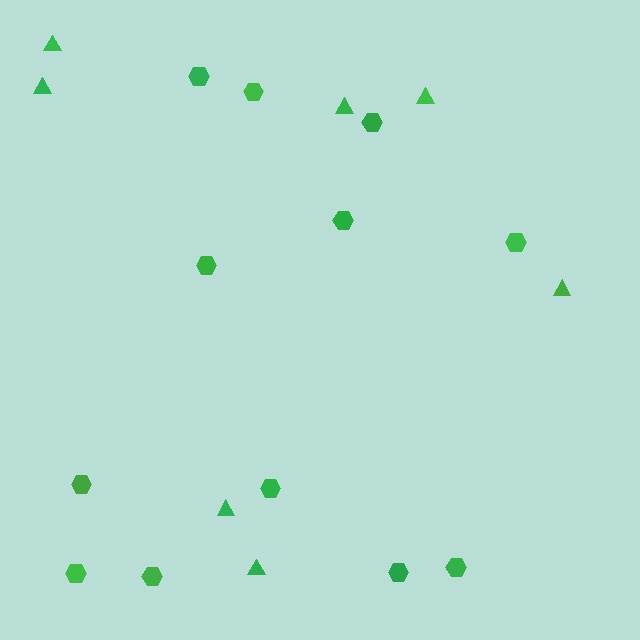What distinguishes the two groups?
There are 2 groups: one group of hexagons (12) and one group of triangles (7).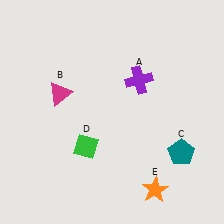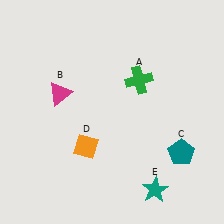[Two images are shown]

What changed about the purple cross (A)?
In Image 1, A is purple. In Image 2, it changed to green.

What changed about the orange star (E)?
In Image 1, E is orange. In Image 2, it changed to teal.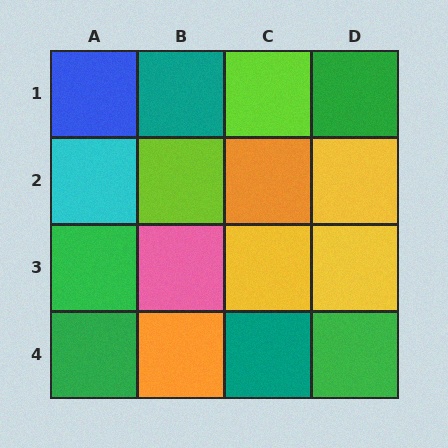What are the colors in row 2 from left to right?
Cyan, lime, orange, yellow.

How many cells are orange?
2 cells are orange.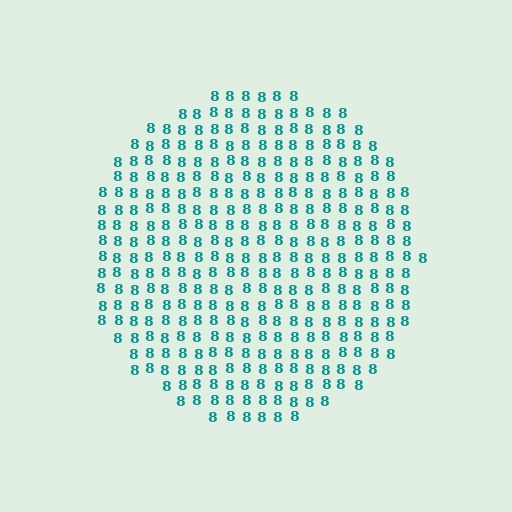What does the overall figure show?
The overall figure shows a circle.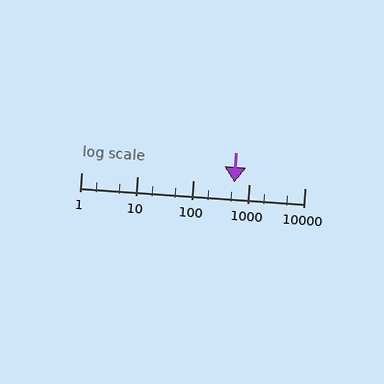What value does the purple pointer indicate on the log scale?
The pointer indicates approximately 550.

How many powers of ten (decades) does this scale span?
The scale spans 4 decades, from 1 to 10000.